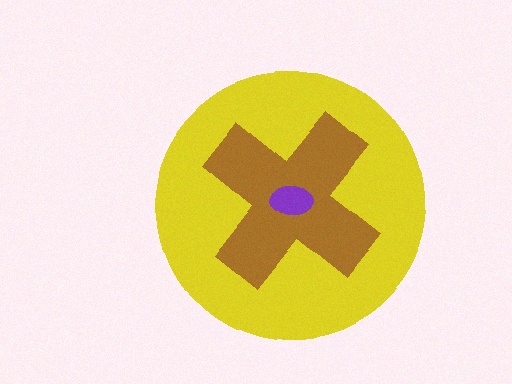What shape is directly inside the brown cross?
The purple ellipse.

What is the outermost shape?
The yellow circle.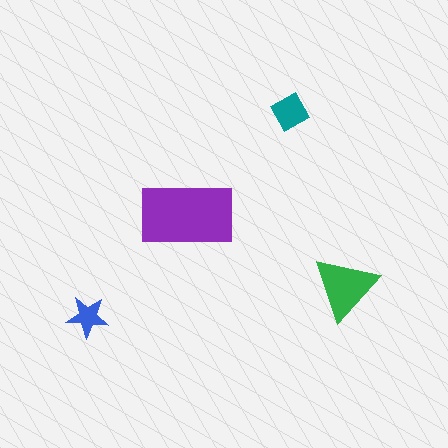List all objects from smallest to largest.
The blue star, the teal square, the green triangle, the purple rectangle.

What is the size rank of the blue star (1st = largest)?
4th.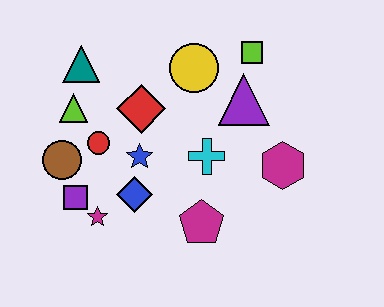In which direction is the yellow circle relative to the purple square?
The yellow circle is above the purple square.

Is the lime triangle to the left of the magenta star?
Yes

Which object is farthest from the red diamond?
The magenta hexagon is farthest from the red diamond.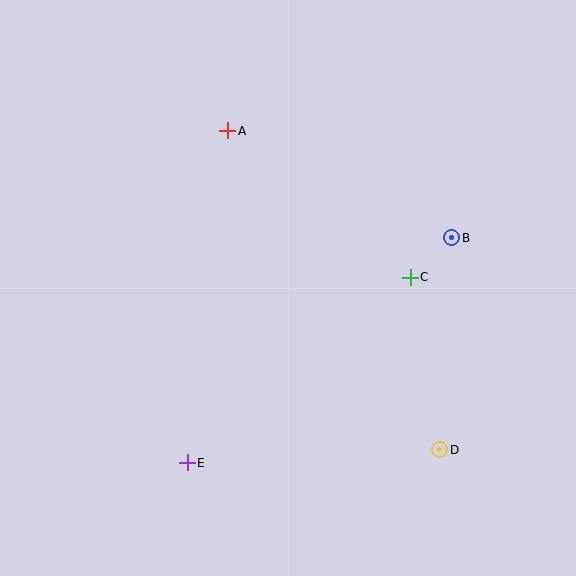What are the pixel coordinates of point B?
Point B is at (452, 238).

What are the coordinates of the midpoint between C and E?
The midpoint between C and E is at (299, 370).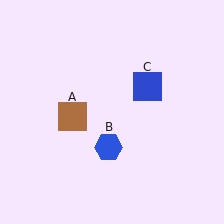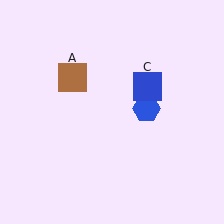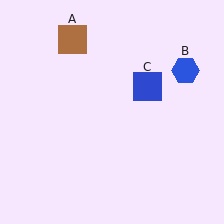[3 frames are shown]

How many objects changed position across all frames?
2 objects changed position: brown square (object A), blue hexagon (object B).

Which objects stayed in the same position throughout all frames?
Blue square (object C) remained stationary.